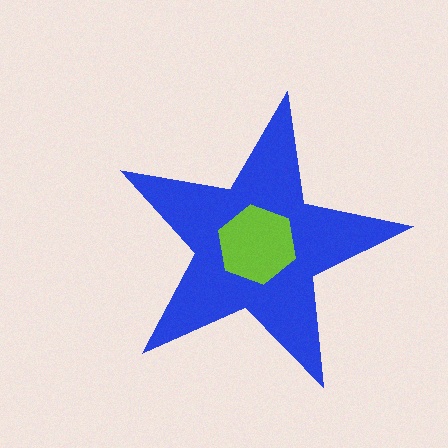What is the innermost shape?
The lime hexagon.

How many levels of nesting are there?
2.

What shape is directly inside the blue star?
The lime hexagon.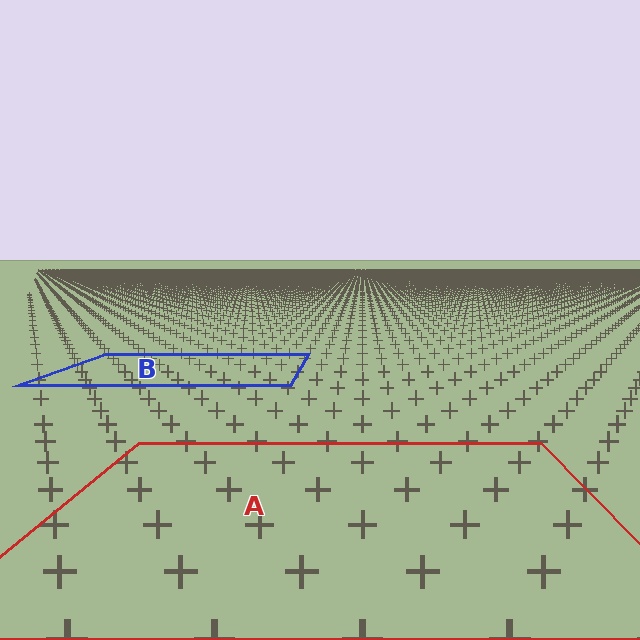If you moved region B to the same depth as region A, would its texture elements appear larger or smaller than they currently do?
They would appear larger. At a closer depth, the same texture elements are projected at a bigger on-screen size.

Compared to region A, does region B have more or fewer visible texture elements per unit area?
Region B has more texture elements per unit area — they are packed more densely because it is farther away.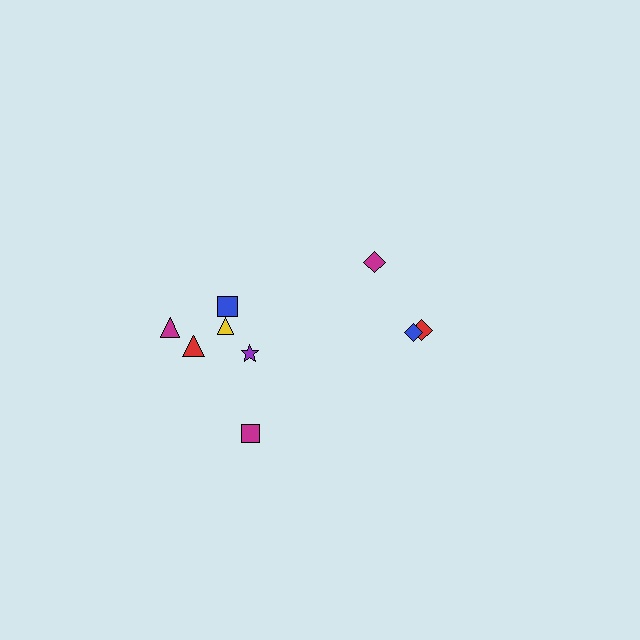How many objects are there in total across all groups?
There are 9 objects.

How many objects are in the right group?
There are 3 objects.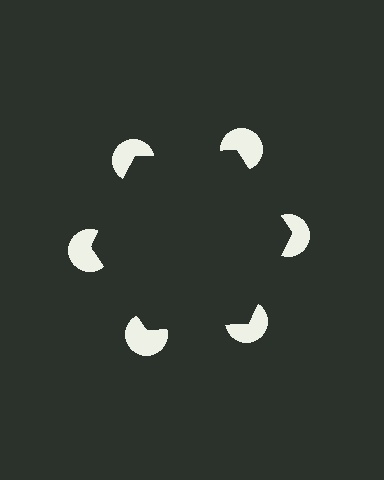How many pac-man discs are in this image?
There are 6 — one at each vertex of the illusory hexagon.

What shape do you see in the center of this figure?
An illusory hexagon — its edges are inferred from the aligned wedge cuts in the pac-man discs, not physically drawn.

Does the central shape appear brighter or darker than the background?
It typically appears slightly darker than the background, even though no actual brightness change is drawn.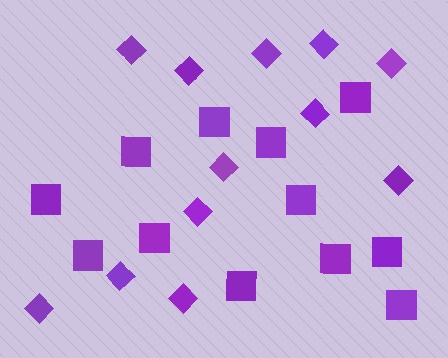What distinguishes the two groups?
There are 2 groups: one group of squares (12) and one group of diamonds (12).